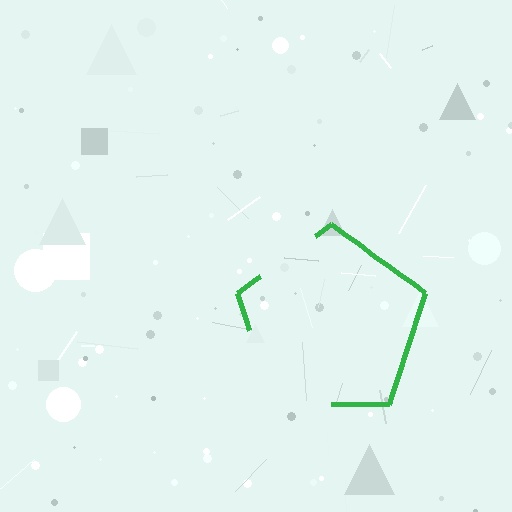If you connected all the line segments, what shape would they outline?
They would outline a pentagon.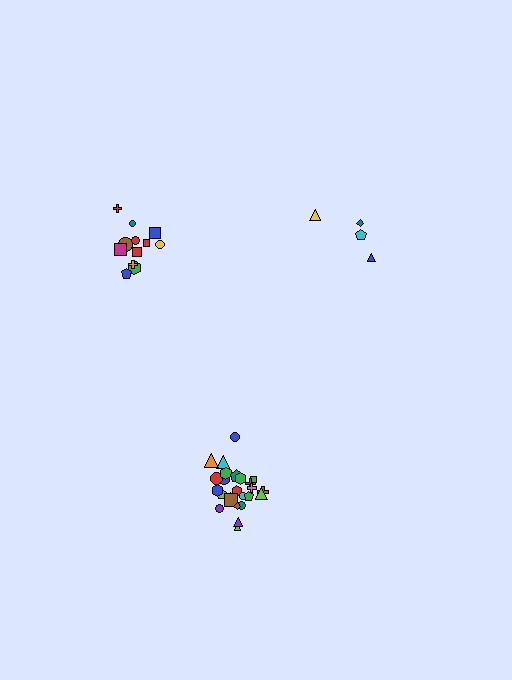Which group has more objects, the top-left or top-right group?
The top-left group.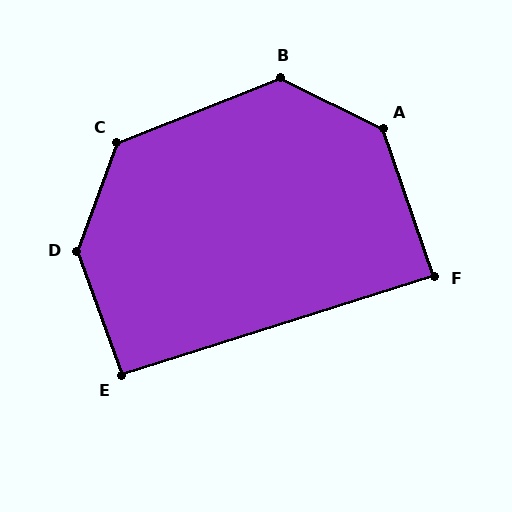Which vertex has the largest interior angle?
D, at approximately 139 degrees.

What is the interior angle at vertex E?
Approximately 93 degrees (approximately right).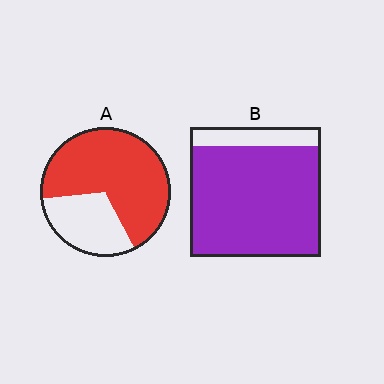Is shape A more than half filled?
Yes.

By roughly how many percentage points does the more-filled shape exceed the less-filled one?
By roughly 15 percentage points (B over A).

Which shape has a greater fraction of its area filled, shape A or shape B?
Shape B.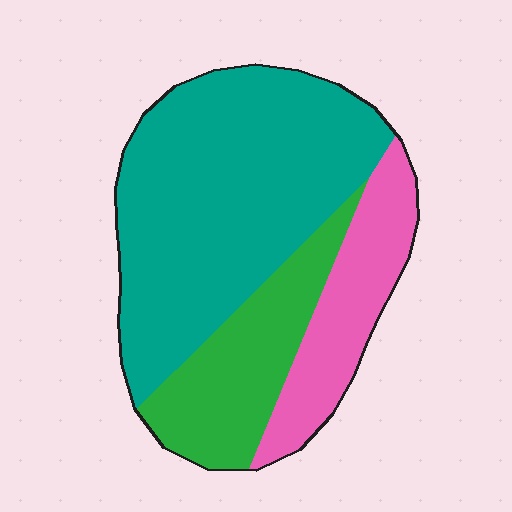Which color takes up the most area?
Teal, at roughly 55%.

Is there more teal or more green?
Teal.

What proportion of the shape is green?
Green covers around 25% of the shape.